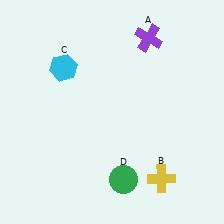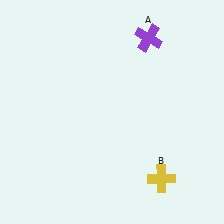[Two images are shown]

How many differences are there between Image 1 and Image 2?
There are 2 differences between the two images.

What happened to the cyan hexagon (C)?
The cyan hexagon (C) was removed in Image 2. It was in the top-left area of Image 1.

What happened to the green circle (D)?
The green circle (D) was removed in Image 2. It was in the bottom-right area of Image 1.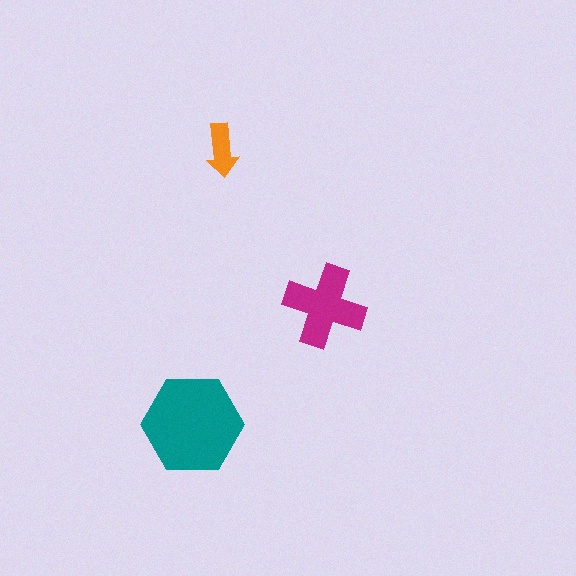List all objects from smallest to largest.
The orange arrow, the magenta cross, the teal hexagon.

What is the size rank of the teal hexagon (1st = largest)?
1st.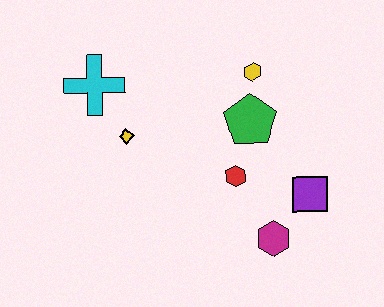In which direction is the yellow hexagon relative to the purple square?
The yellow hexagon is above the purple square.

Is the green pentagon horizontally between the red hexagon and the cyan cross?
No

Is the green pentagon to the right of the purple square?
No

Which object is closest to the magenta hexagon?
The purple square is closest to the magenta hexagon.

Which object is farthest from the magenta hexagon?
The cyan cross is farthest from the magenta hexagon.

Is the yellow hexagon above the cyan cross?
Yes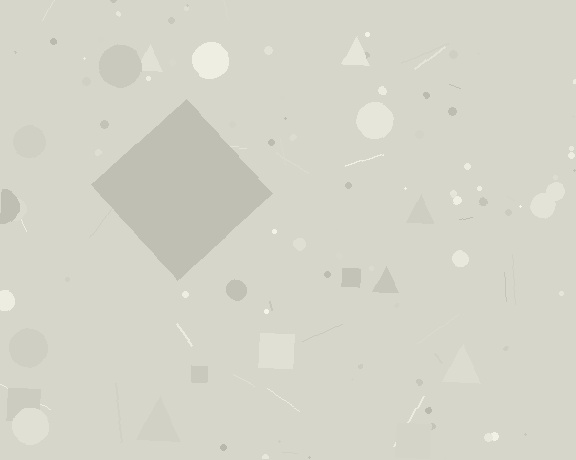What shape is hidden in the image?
A diamond is hidden in the image.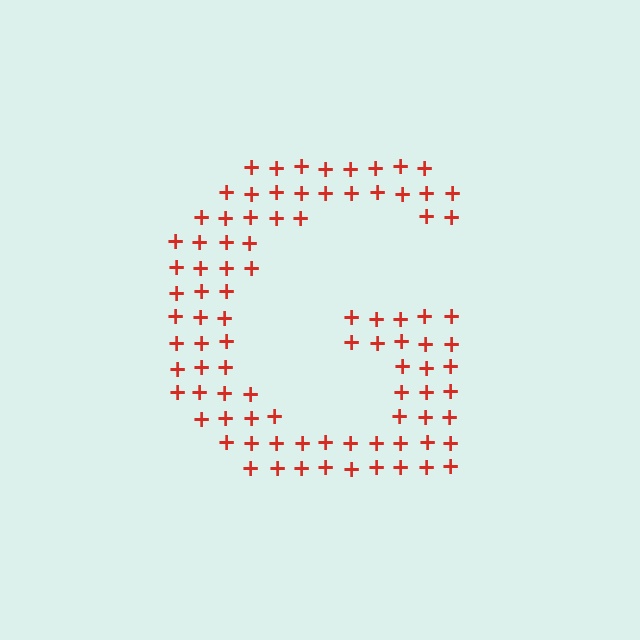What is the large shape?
The large shape is the letter G.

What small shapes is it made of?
It is made of small plus signs.